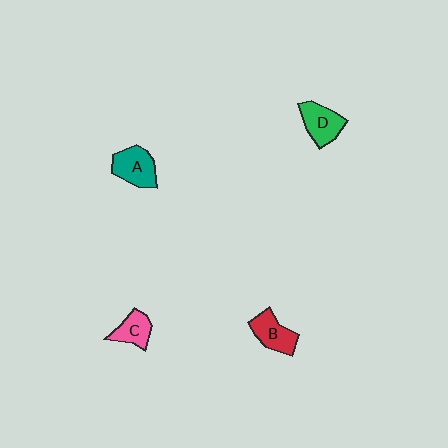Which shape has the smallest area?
Shape C (pink).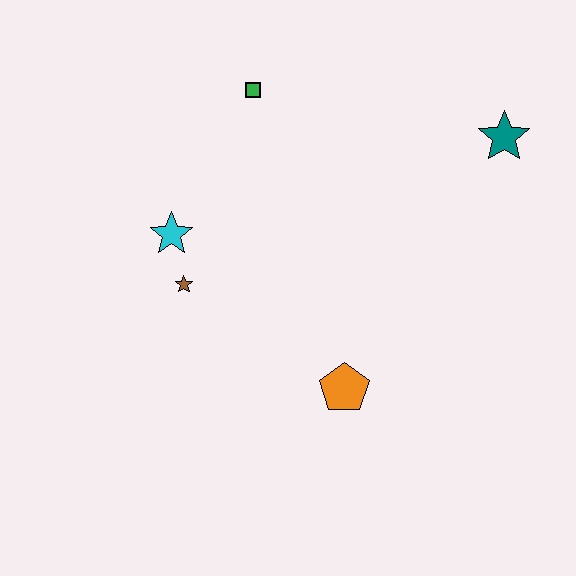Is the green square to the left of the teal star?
Yes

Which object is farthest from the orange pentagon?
The green square is farthest from the orange pentagon.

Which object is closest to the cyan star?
The brown star is closest to the cyan star.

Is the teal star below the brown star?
No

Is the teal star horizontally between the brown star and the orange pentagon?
No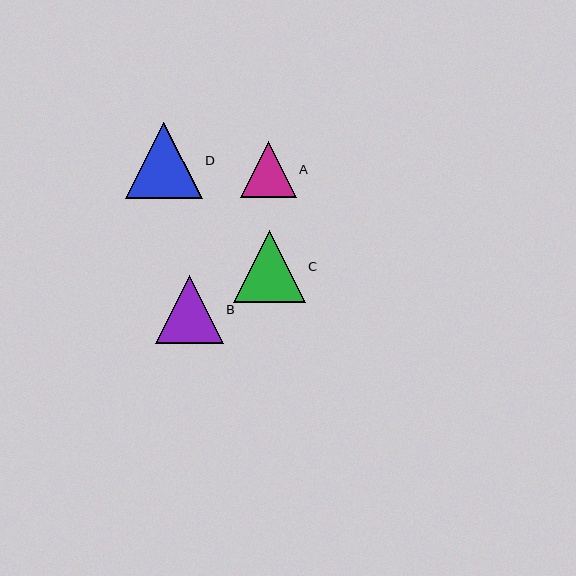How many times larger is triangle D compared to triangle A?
Triangle D is approximately 1.4 times the size of triangle A.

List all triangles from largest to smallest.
From largest to smallest: D, C, B, A.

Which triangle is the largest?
Triangle D is the largest with a size of approximately 76 pixels.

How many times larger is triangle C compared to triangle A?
Triangle C is approximately 1.3 times the size of triangle A.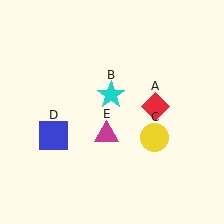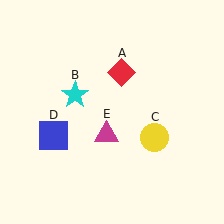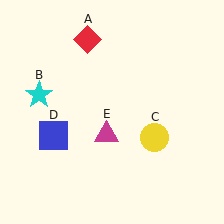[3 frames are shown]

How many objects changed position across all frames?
2 objects changed position: red diamond (object A), cyan star (object B).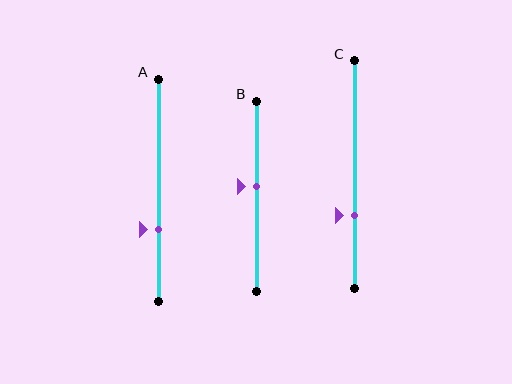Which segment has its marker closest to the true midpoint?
Segment B has its marker closest to the true midpoint.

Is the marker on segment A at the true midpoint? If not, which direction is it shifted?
No, the marker on segment A is shifted downward by about 17% of the segment length.